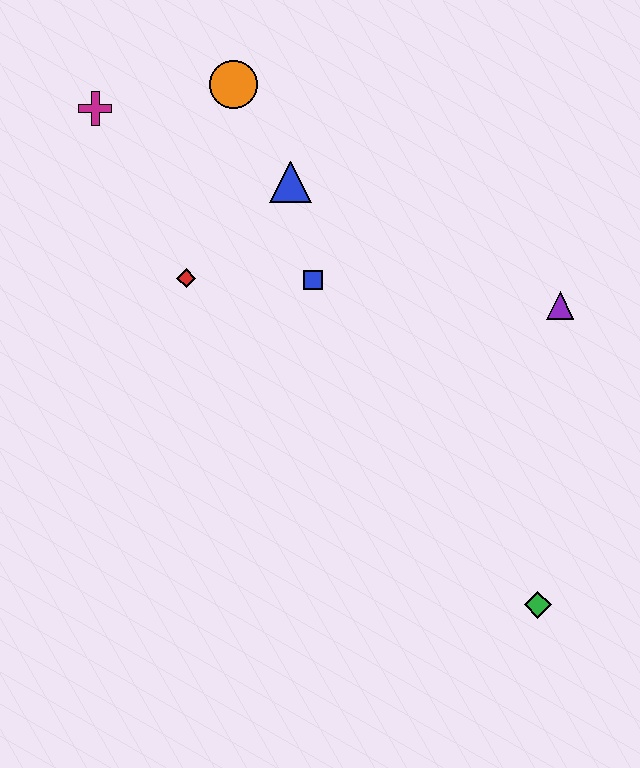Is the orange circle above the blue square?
Yes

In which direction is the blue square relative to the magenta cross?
The blue square is to the right of the magenta cross.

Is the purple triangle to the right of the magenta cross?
Yes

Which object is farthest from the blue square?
The green diamond is farthest from the blue square.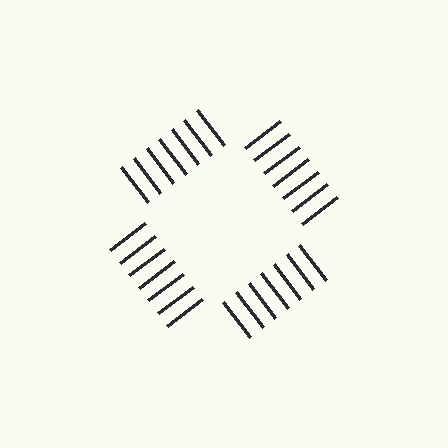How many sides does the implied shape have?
4 sides — the line-ends trace a square.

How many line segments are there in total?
28 — 7 along each of the 4 edges.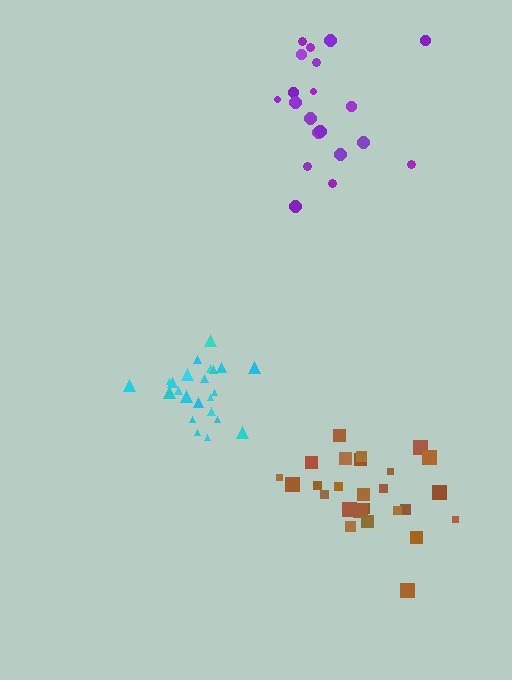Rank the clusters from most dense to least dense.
cyan, brown, purple.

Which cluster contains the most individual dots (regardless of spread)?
Brown (26).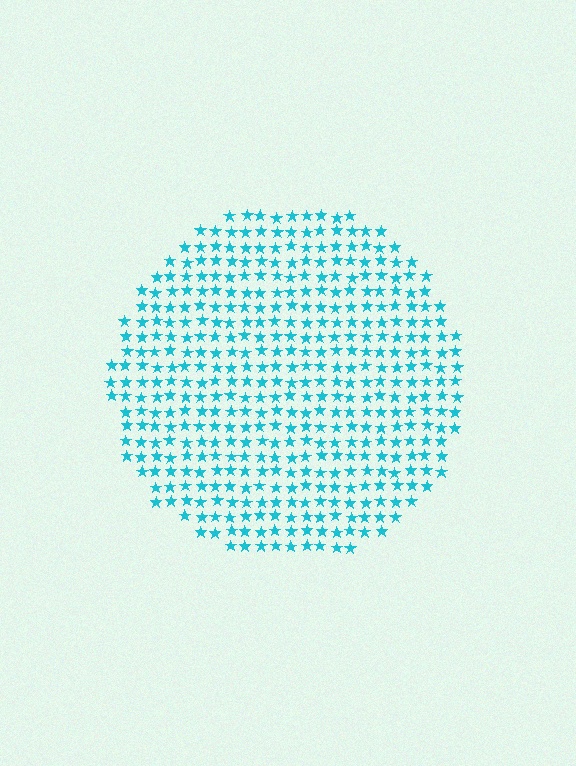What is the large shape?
The large shape is a circle.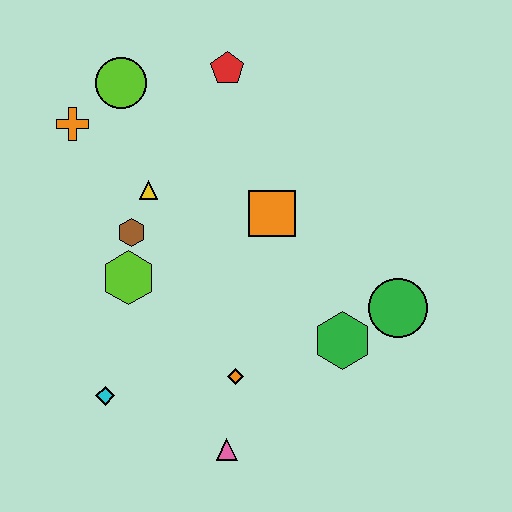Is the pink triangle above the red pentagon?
No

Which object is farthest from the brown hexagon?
The green circle is farthest from the brown hexagon.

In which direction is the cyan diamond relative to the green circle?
The cyan diamond is to the left of the green circle.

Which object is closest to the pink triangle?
The orange diamond is closest to the pink triangle.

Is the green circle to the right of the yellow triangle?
Yes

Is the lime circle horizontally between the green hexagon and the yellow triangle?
No